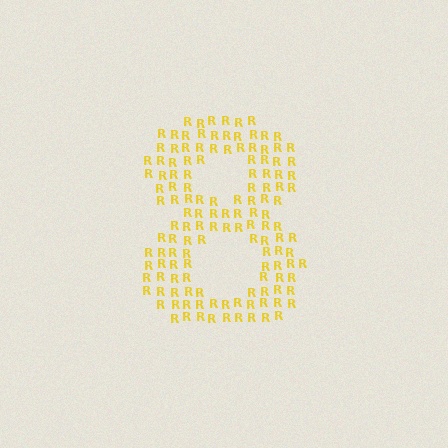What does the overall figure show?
The overall figure shows the digit 8.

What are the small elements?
The small elements are letter R's.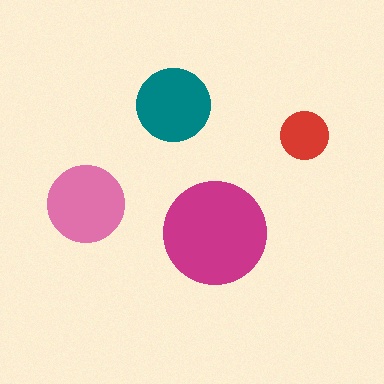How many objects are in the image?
There are 4 objects in the image.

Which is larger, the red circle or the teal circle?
The teal one.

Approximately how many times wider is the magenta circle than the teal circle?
About 1.5 times wider.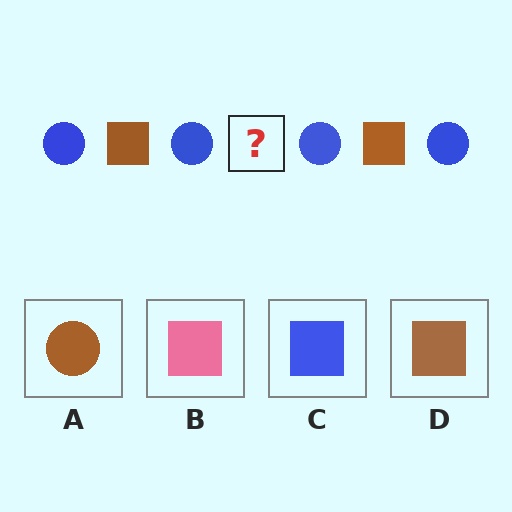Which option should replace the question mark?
Option D.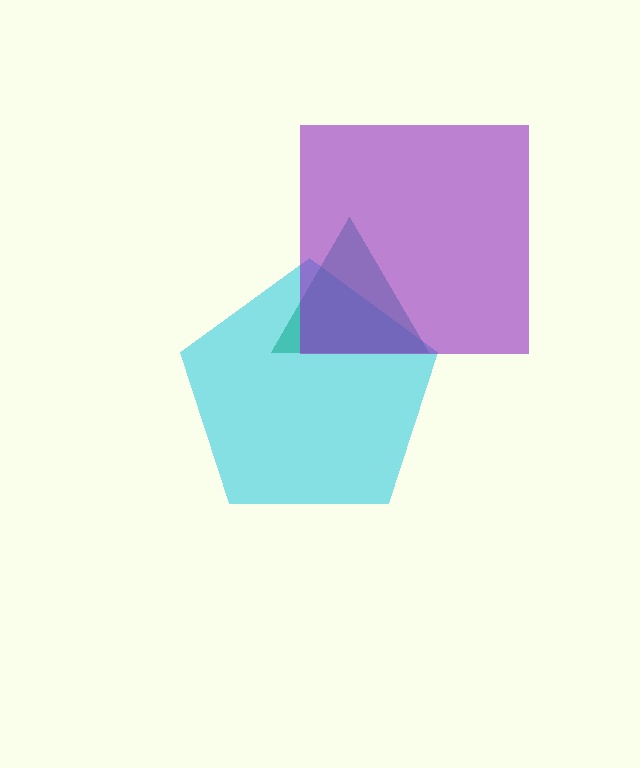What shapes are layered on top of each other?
The layered shapes are: a cyan pentagon, a teal triangle, a purple square.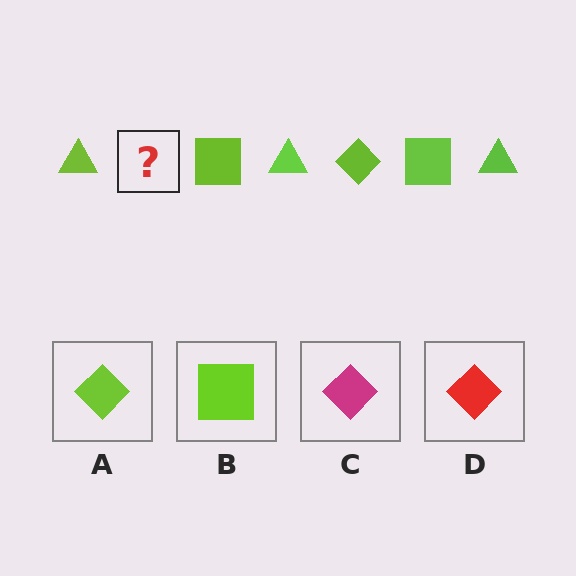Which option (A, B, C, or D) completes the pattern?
A.